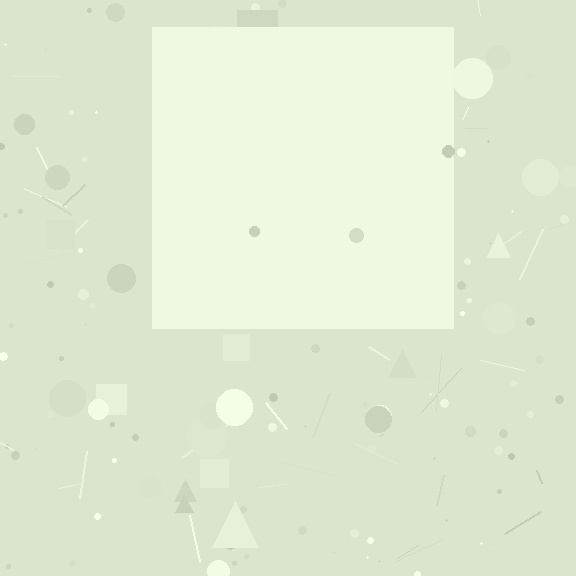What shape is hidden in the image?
A square is hidden in the image.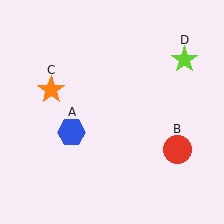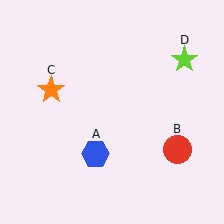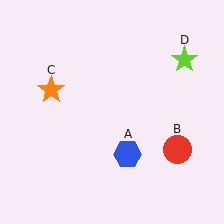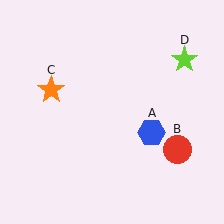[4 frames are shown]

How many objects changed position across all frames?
1 object changed position: blue hexagon (object A).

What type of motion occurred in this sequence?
The blue hexagon (object A) rotated counterclockwise around the center of the scene.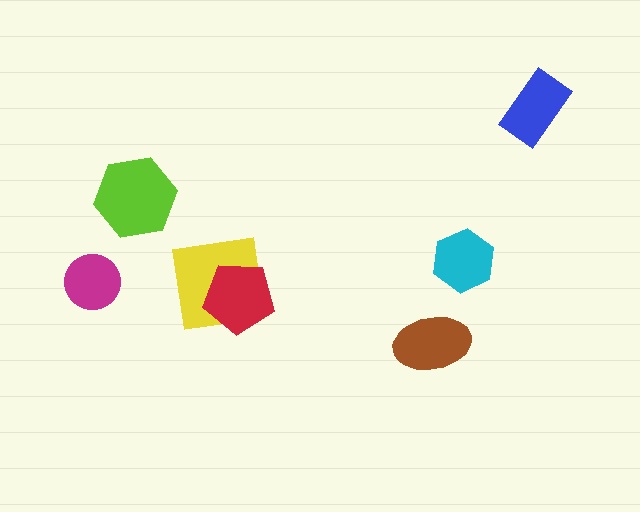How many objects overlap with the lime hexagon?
0 objects overlap with the lime hexagon.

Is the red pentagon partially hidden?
No, no other shape covers it.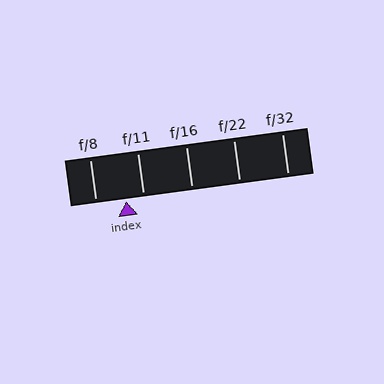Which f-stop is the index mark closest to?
The index mark is closest to f/11.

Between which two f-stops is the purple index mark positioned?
The index mark is between f/8 and f/11.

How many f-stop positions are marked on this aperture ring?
There are 5 f-stop positions marked.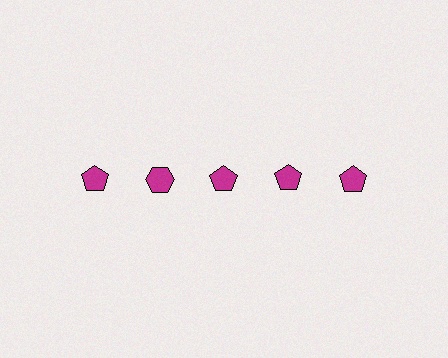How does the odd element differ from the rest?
It has a different shape: hexagon instead of pentagon.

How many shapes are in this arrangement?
There are 5 shapes arranged in a grid pattern.